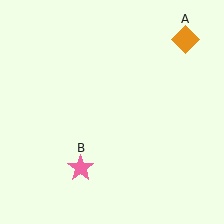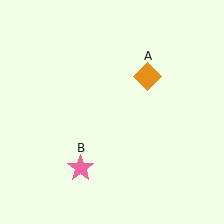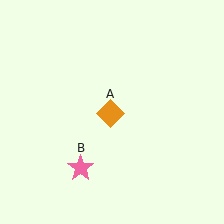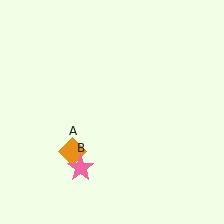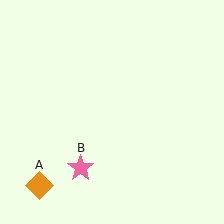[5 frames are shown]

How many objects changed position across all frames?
1 object changed position: orange diamond (object A).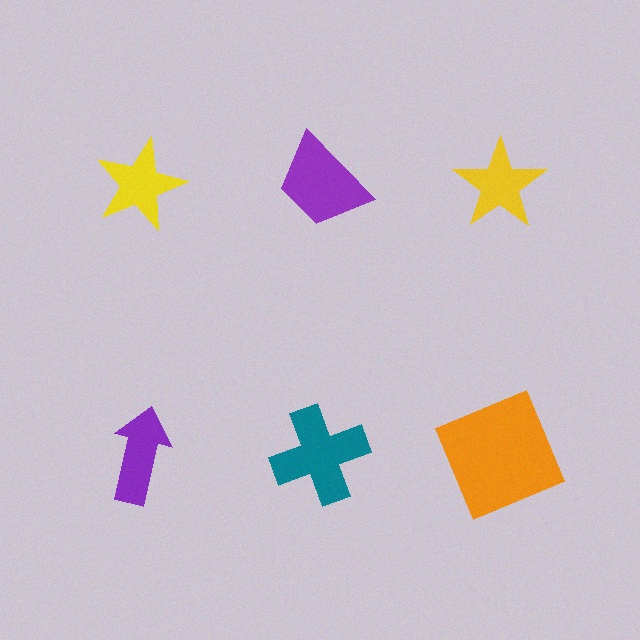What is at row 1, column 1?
A yellow star.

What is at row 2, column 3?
An orange square.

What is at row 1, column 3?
A yellow star.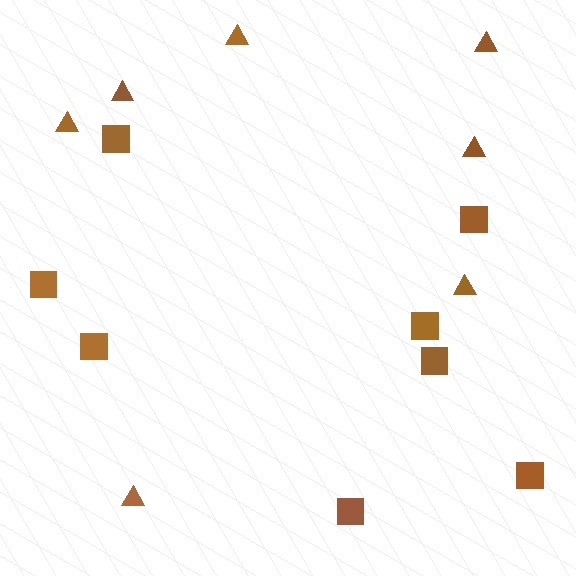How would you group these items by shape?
There are 2 groups: one group of squares (8) and one group of triangles (7).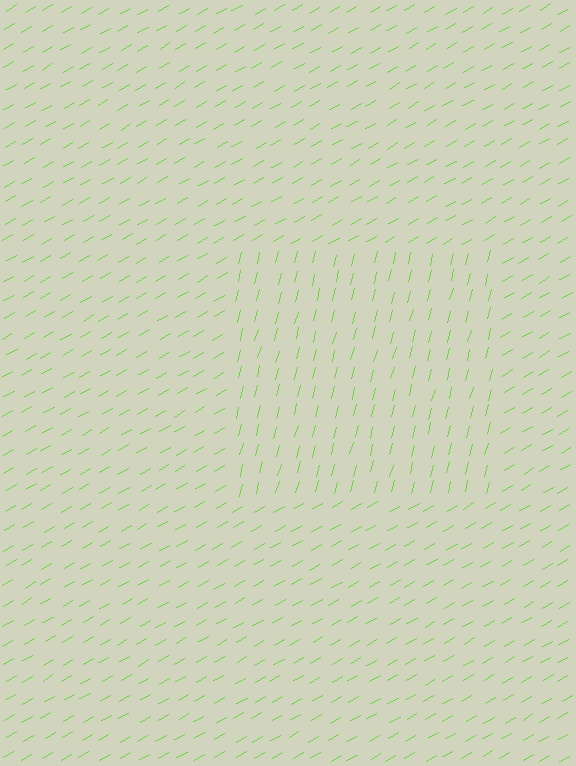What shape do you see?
I see a rectangle.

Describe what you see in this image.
The image is filled with small lime line segments. A rectangle region in the image has lines oriented differently from the surrounding lines, creating a visible texture boundary.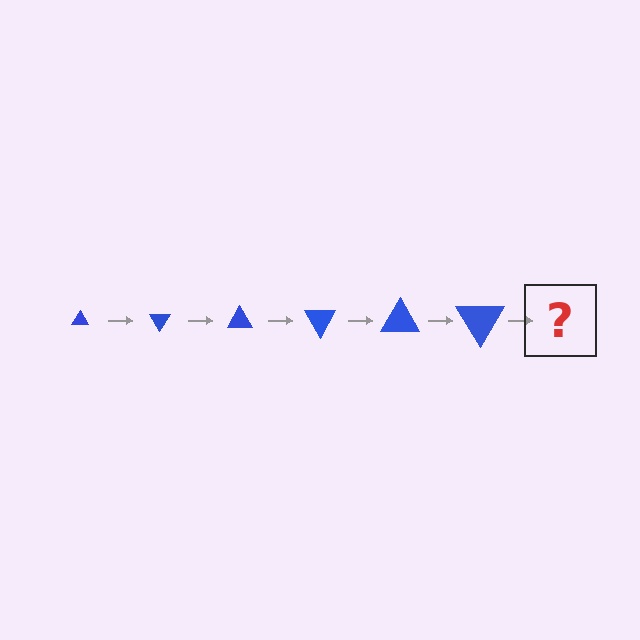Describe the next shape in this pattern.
It should be a triangle, larger than the previous one and rotated 360 degrees from the start.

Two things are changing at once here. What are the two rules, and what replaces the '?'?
The two rules are that the triangle grows larger each step and it rotates 60 degrees each step. The '?' should be a triangle, larger than the previous one and rotated 360 degrees from the start.